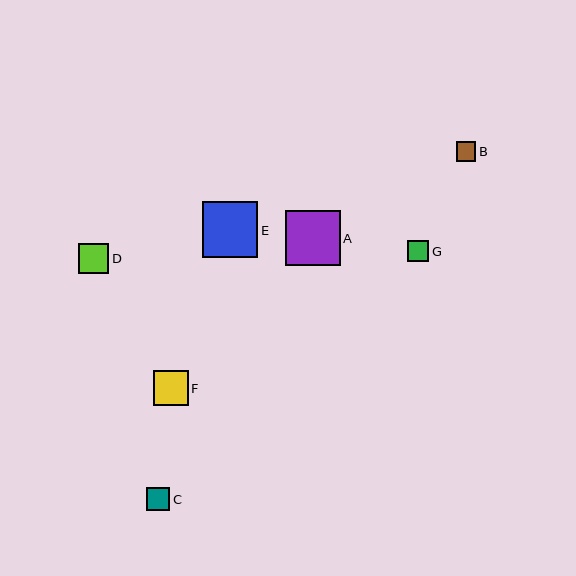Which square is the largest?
Square E is the largest with a size of approximately 56 pixels.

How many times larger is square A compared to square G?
Square A is approximately 2.7 times the size of square G.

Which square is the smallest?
Square B is the smallest with a size of approximately 20 pixels.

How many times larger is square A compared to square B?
Square A is approximately 2.8 times the size of square B.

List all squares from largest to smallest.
From largest to smallest: E, A, F, D, C, G, B.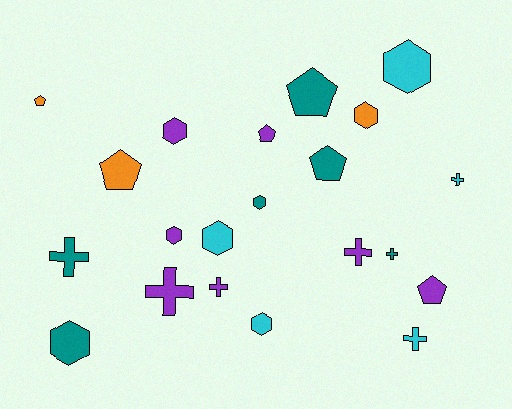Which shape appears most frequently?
Hexagon, with 8 objects.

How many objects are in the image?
There are 21 objects.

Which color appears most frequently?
Purple, with 7 objects.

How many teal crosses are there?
There are 2 teal crosses.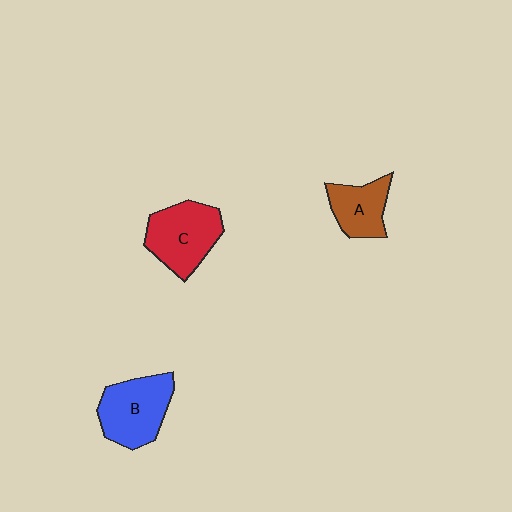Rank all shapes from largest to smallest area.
From largest to smallest: C (red), B (blue), A (brown).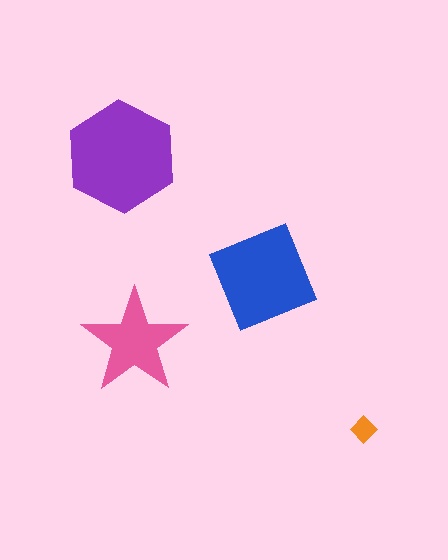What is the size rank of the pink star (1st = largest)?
3rd.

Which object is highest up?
The purple hexagon is topmost.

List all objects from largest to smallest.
The purple hexagon, the blue square, the pink star, the orange diamond.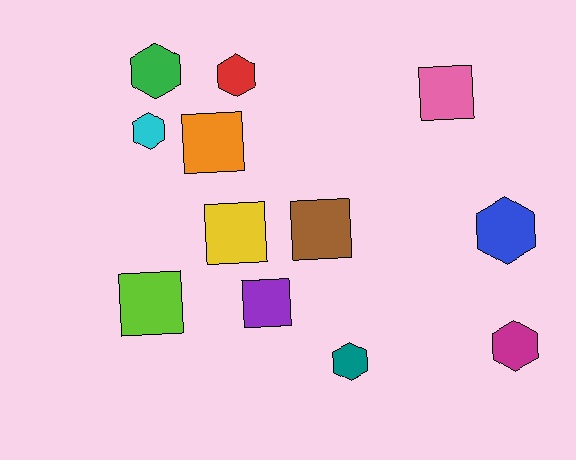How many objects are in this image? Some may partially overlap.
There are 12 objects.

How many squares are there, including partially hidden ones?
There are 6 squares.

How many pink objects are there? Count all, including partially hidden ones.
There is 1 pink object.